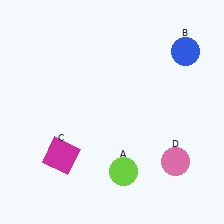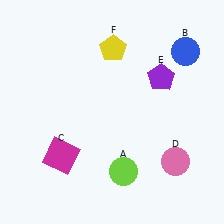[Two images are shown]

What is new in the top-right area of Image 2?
A purple pentagon (E) was added in the top-right area of Image 2.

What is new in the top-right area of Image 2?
A yellow pentagon (F) was added in the top-right area of Image 2.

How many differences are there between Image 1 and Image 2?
There are 2 differences between the two images.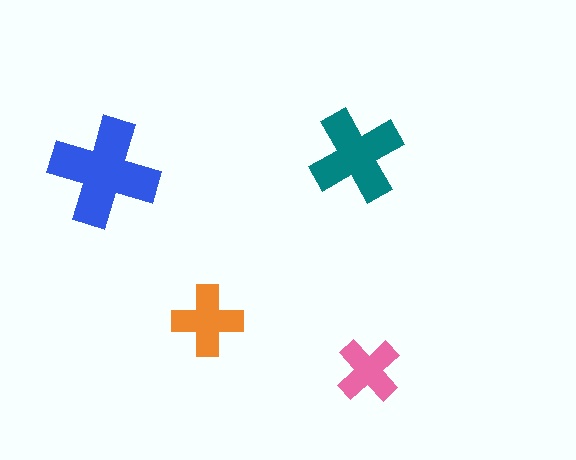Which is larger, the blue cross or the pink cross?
The blue one.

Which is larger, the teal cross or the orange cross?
The teal one.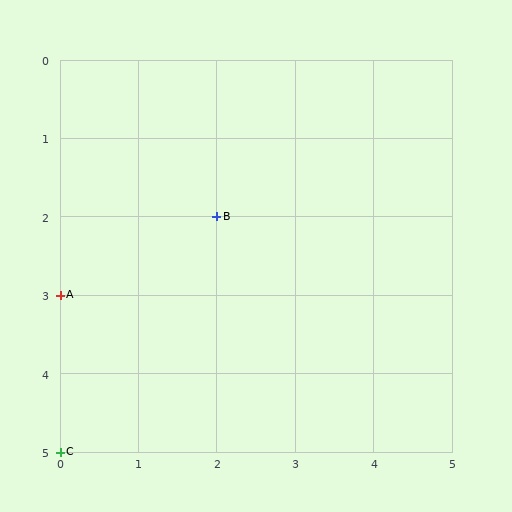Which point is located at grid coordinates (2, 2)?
Point B is at (2, 2).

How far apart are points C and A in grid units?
Points C and A are 2 rows apart.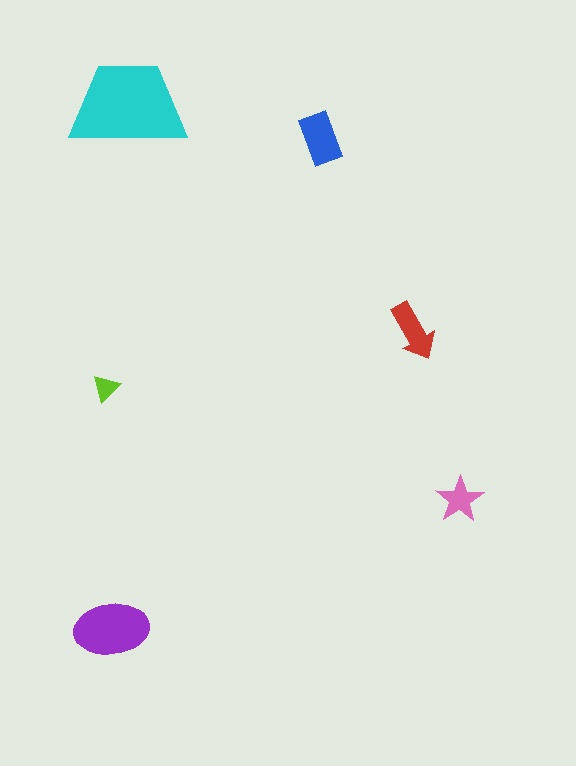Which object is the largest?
The cyan trapezoid.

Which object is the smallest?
The lime triangle.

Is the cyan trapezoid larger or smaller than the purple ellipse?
Larger.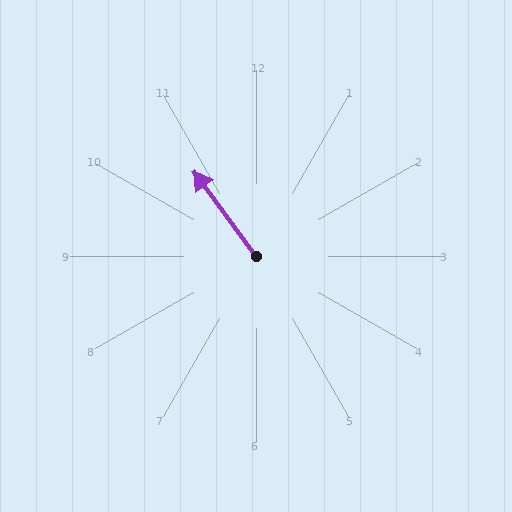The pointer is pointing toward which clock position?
Roughly 11 o'clock.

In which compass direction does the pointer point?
Northwest.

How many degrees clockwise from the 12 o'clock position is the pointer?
Approximately 324 degrees.